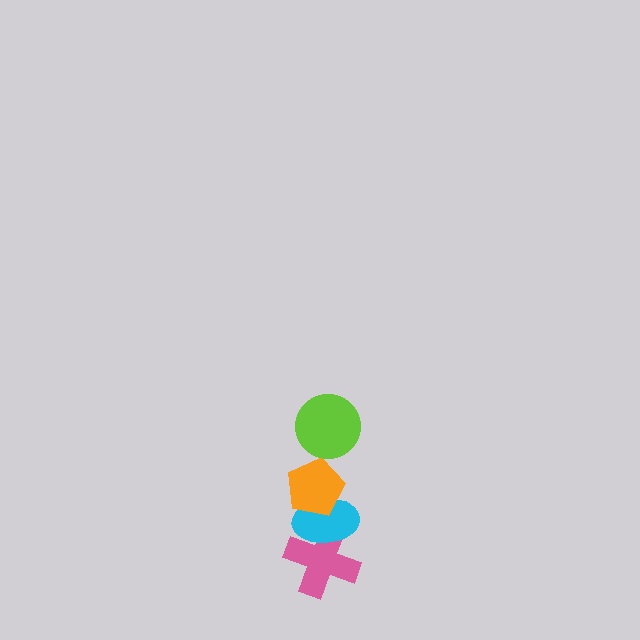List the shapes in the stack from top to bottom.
From top to bottom: the lime circle, the orange pentagon, the cyan ellipse, the pink cross.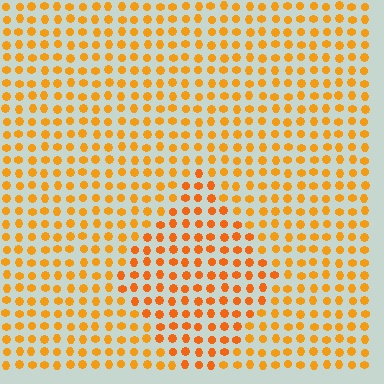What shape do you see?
I see a diamond.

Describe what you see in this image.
The image is filled with small orange elements in a uniform arrangement. A diamond-shaped region is visible where the elements are tinted to a slightly different hue, forming a subtle color boundary.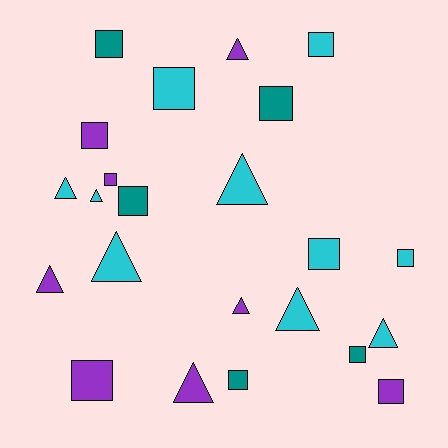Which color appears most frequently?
Cyan, with 10 objects.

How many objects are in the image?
There are 23 objects.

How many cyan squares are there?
There are 4 cyan squares.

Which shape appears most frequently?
Square, with 13 objects.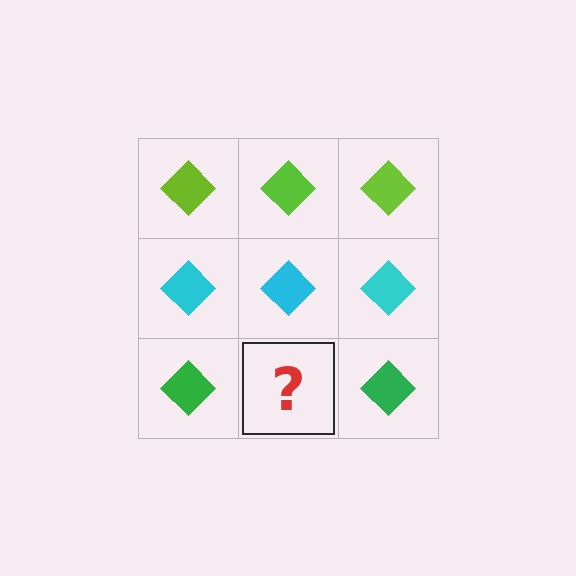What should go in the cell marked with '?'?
The missing cell should contain a green diamond.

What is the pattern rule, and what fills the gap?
The rule is that each row has a consistent color. The gap should be filled with a green diamond.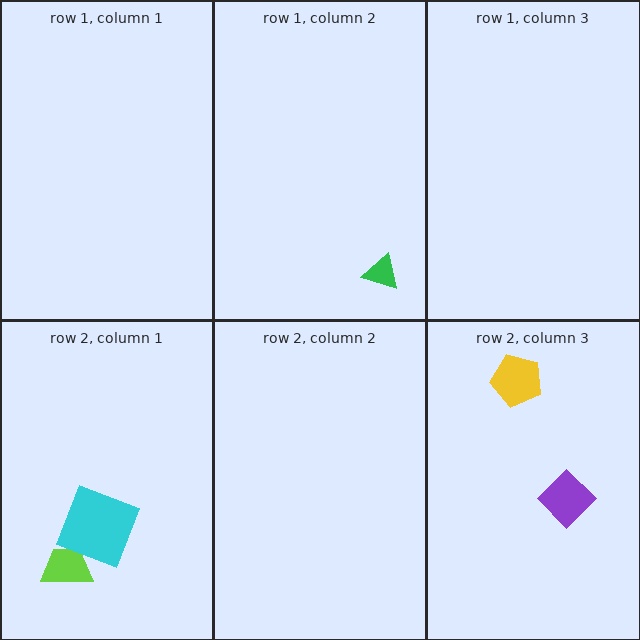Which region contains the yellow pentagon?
The row 2, column 3 region.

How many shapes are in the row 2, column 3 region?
2.